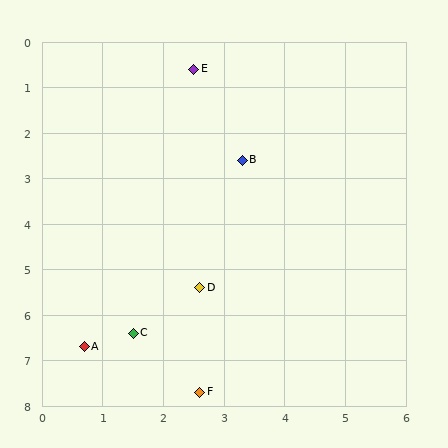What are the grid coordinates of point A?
Point A is at approximately (0.7, 6.7).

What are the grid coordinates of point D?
Point D is at approximately (2.6, 5.4).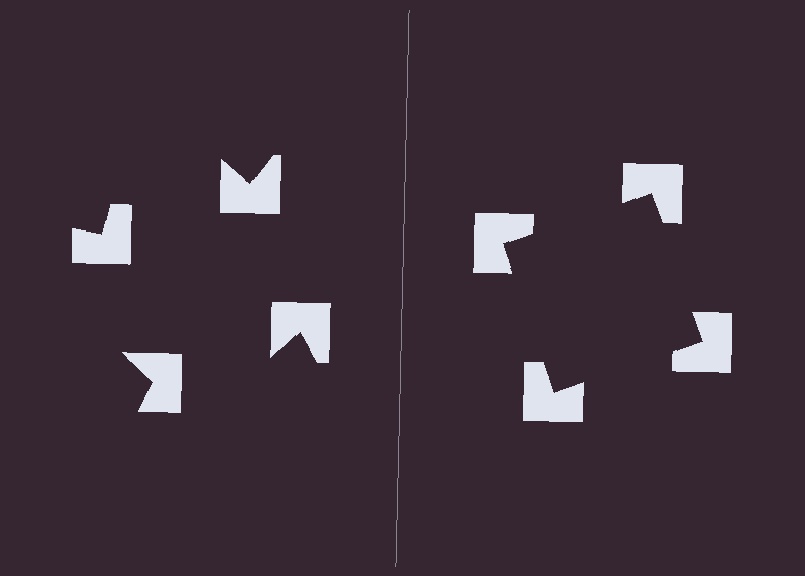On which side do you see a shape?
An illusory square appears on the right side. On the left side the wedge cuts are rotated, so no coherent shape forms.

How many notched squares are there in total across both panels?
8 — 4 on each side.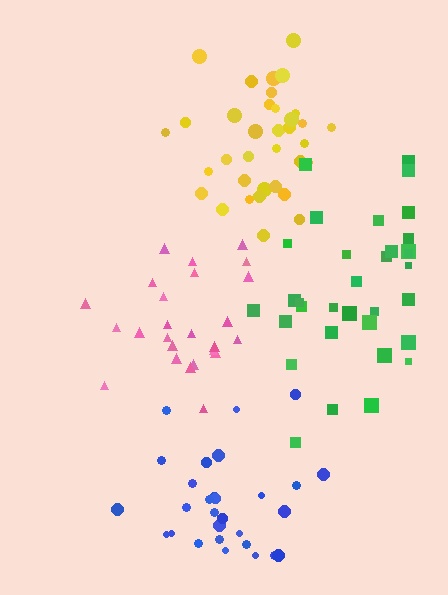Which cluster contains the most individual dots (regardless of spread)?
Yellow (35).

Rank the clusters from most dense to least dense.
yellow, pink, blue, green.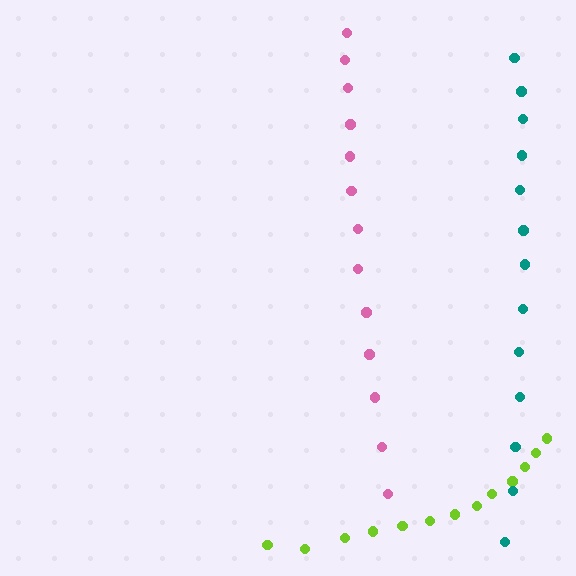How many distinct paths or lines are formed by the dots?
There are 3 distinct paths.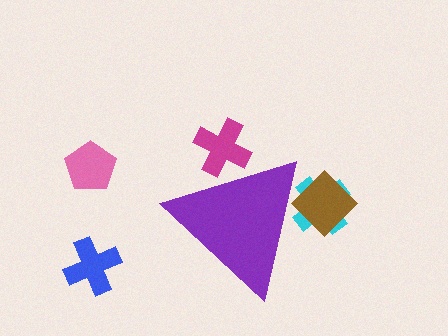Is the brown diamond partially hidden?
Yes, the brown diamond is partially hidden behind the purple triangle.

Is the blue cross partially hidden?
No, the blue cross is fully visible.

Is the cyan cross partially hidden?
Yes, the cyan cross is partially hidden behind the purple triangle.